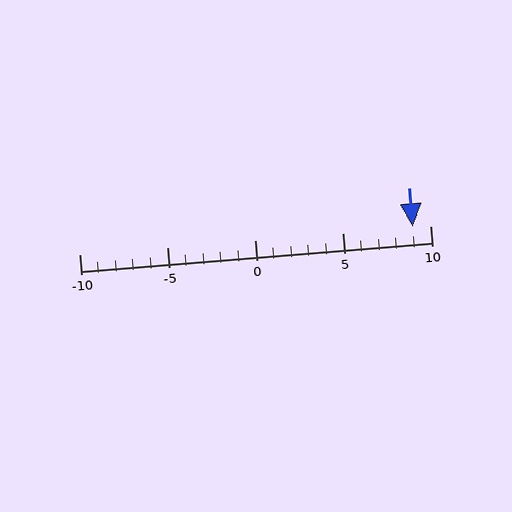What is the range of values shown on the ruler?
The ruler shows values from -10 to 10.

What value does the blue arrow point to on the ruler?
The blue arrow points to approximately 9.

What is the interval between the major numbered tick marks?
The major tick marks are spaced 5 units apart.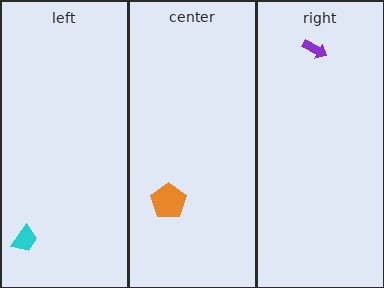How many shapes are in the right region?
1.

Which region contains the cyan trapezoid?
The left region.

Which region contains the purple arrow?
The right region.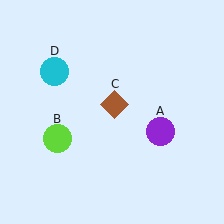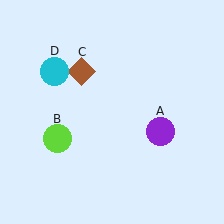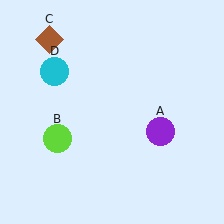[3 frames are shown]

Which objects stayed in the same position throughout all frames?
Purple circle (object A) and lime circle (object B) and cyan circle (object D) remained stationary.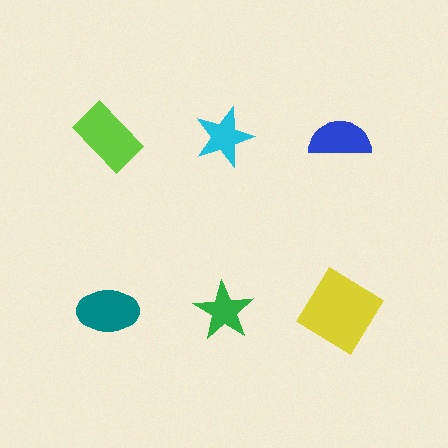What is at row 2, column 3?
A yellow diamond.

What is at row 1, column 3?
A blue semicircle.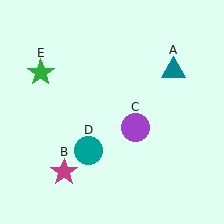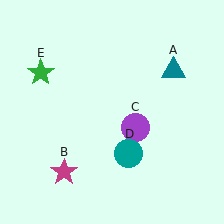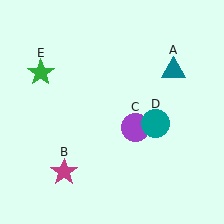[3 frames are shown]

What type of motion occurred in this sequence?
The teal circle (object D) rotated counterclockwise around the center of the scene.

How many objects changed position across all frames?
1 object changed position: teal circle (object D).